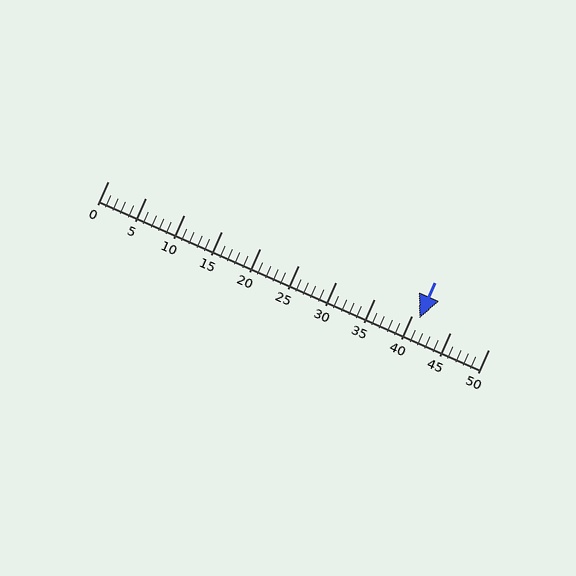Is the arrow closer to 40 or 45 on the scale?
The arrow is closer to 40.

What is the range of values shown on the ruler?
The ruler shows values from 0 to 50.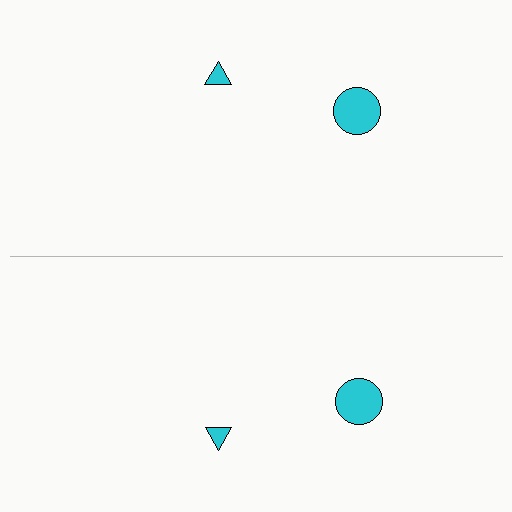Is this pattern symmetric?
Yes, this pattern has bilateral (reflection) symmetry.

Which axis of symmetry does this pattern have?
The pattern has a horizontal axis of symmetry running through the center of the image.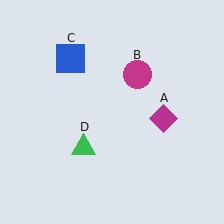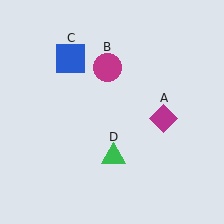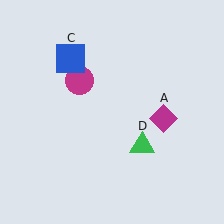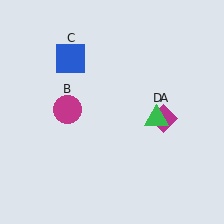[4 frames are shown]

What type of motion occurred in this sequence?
The magenta circle (object B), green triangle (object D) rotated counterclockwise around the center of the scene.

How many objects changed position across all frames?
2 objects changed position: magenta circle (object B), green triangle (object D).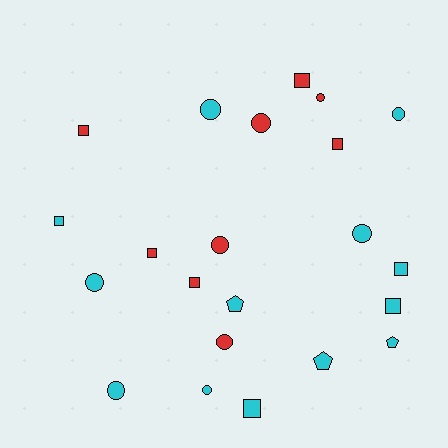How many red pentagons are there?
There are no red pentagons.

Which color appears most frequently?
Cyan, with 13 objects.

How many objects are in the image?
There are 22 objects.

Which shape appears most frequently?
Circle, with 10 objects.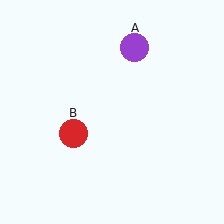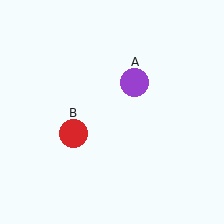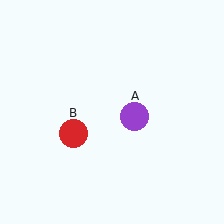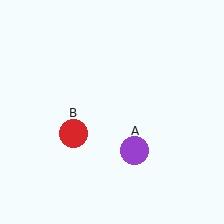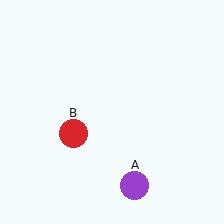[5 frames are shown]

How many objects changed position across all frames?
1 object changed position: purple circle (object A).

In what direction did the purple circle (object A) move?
The purple circle (object A) moved down.